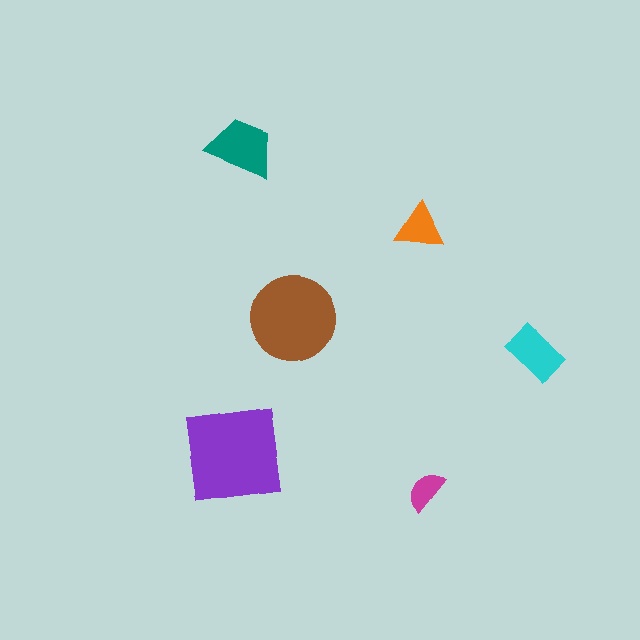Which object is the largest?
The purple square.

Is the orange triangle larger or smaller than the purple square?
Smaller.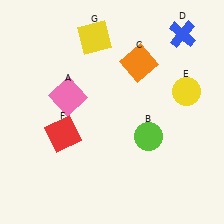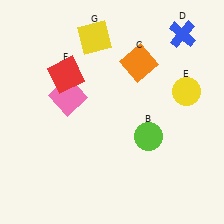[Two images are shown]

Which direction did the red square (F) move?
The red square (F) moved up.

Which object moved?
The red square (F) moved up.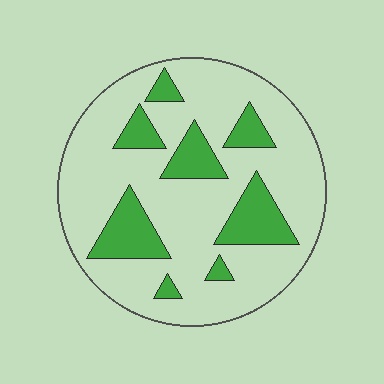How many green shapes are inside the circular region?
8.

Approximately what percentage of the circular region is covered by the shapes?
Approximately 20%.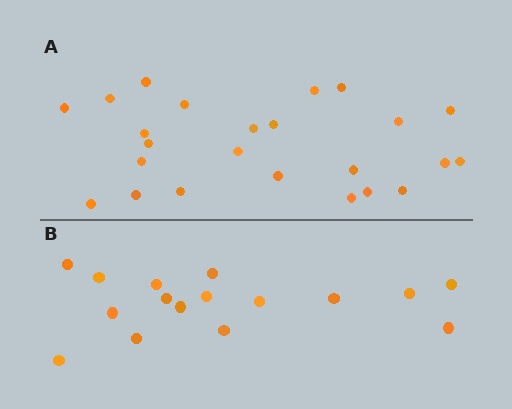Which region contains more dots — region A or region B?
Region A (the top region) has more dots.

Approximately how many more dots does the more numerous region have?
Region A has roughly 8 or so more dots than region B.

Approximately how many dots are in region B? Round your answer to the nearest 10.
About 20 dots. (The exact count is 16, which rounds to 20.)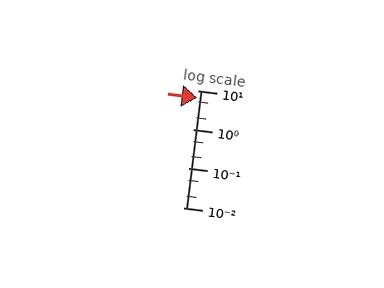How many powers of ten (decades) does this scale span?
The scale spans 3 decades, from 0.01 to 10.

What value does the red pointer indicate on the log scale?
The pointer indicates approximately 6.5.